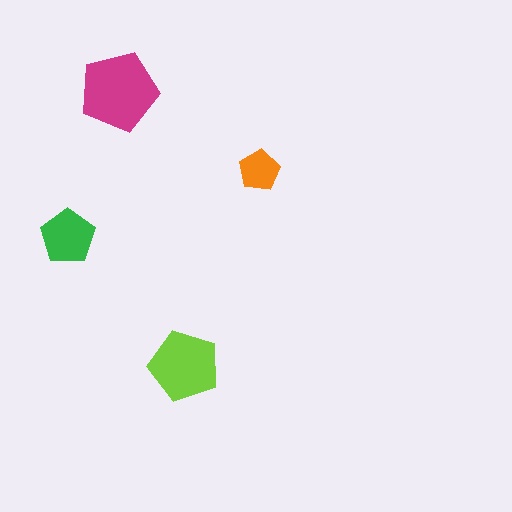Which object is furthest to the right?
The orange pentagon is rightmost.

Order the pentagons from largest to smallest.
the magenta one, the lime one, the green one, the orange one.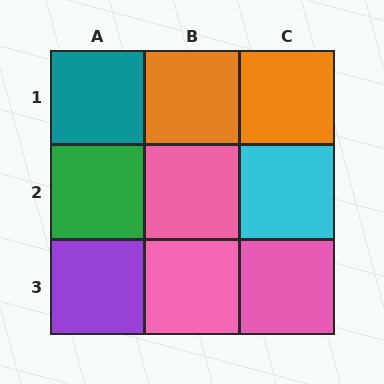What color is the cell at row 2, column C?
Cyan.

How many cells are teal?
1 cell is teal.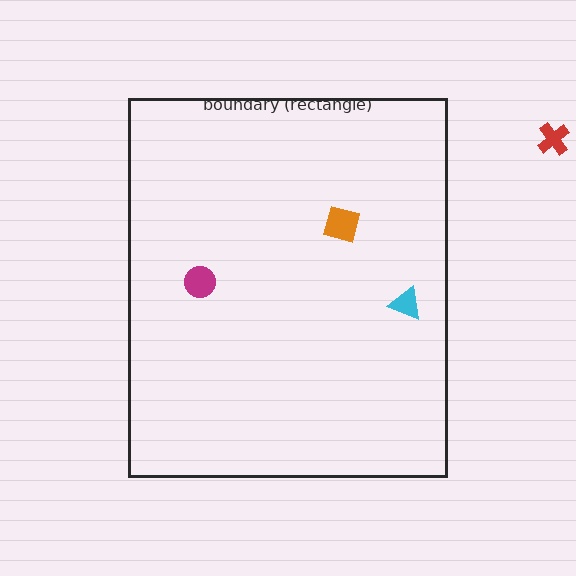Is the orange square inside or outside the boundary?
Inside.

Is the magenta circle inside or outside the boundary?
Inside.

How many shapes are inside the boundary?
3 inside, 1 outside.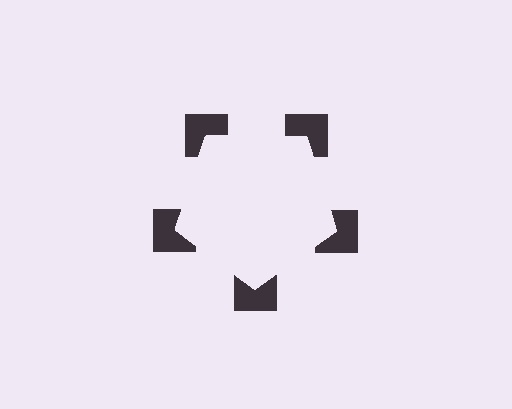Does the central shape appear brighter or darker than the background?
It typically appears slightly brighter than the background, even though no actual brightness change is drawn.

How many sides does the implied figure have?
5 sides.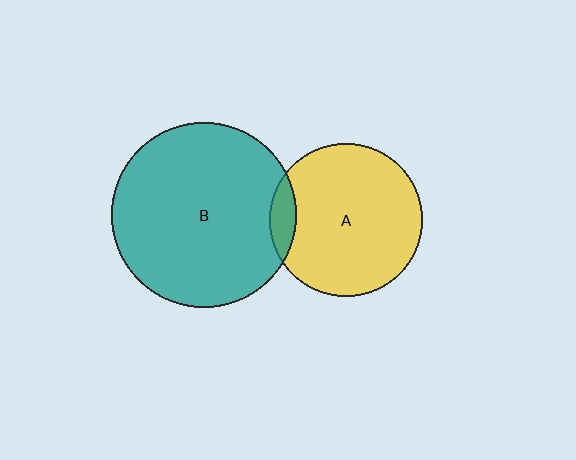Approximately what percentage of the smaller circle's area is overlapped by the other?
Approximately 10%.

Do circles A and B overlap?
Yes.